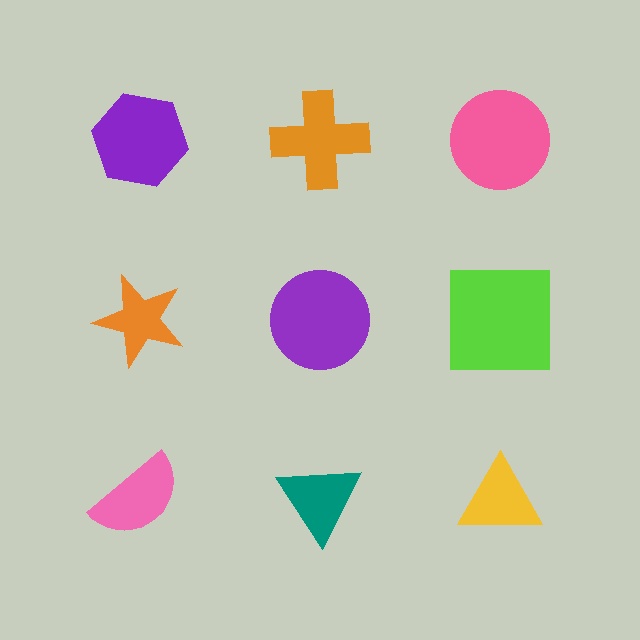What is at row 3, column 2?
A teal triangle.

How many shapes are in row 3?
3 shapes.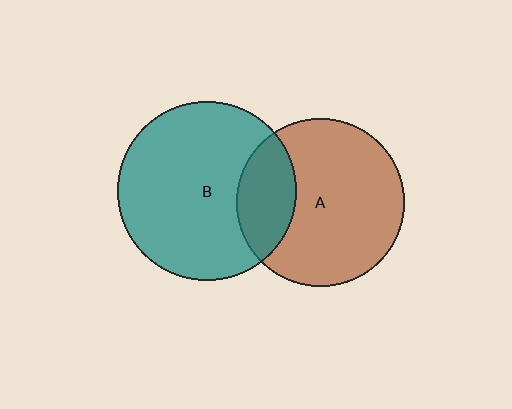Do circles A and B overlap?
Yes.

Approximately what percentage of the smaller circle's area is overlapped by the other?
Approximately 25%.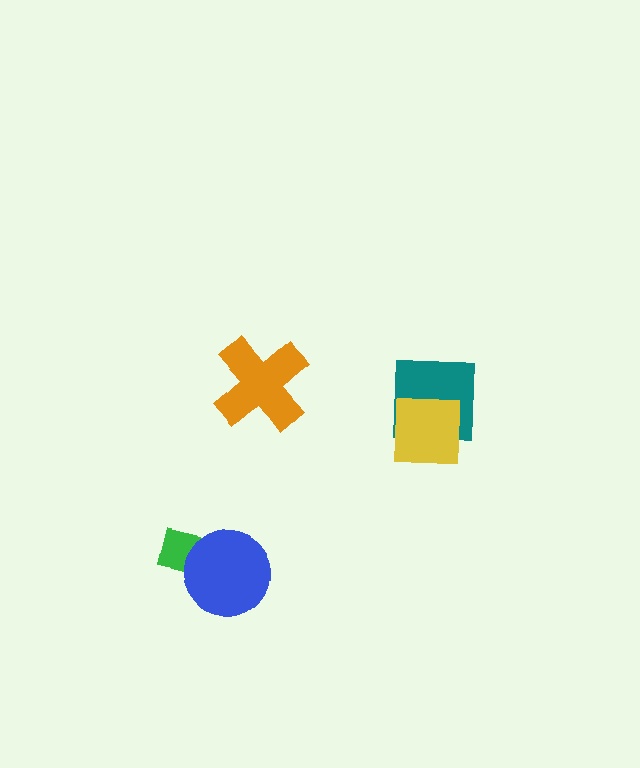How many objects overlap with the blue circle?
1 object overlaps with the blue circle.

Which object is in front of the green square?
The blue circle is in front of the green square.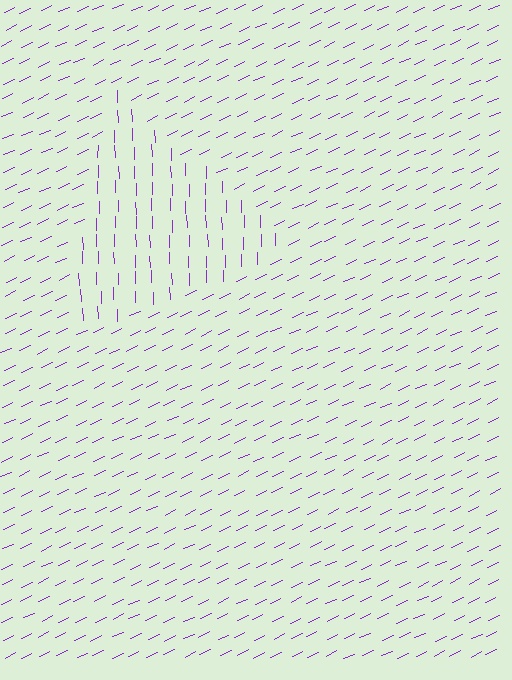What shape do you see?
I see a triangle.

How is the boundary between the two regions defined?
The boundary is defined purely by a change in line orientation (approximately 67 degrees difference). All lines are the same color and thickness.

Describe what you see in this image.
The image is filled with small purple line segments. A triangle region in the image has lines oriented differently from the surrounding lines, creating a visible texture boundary.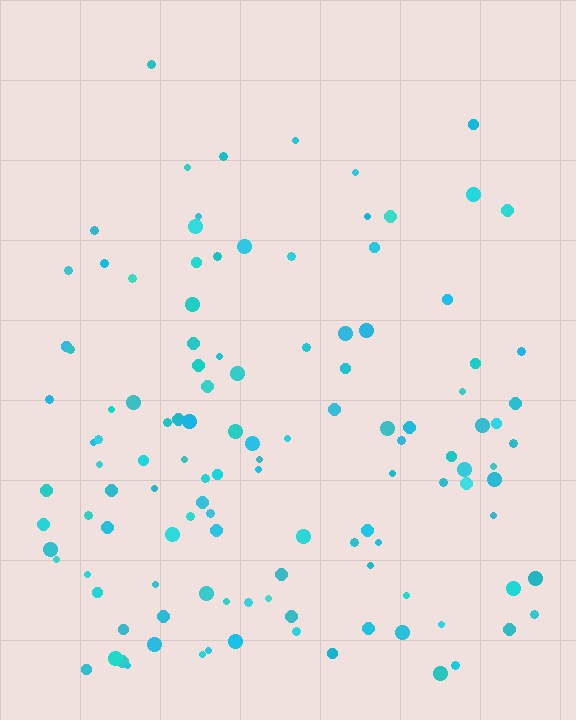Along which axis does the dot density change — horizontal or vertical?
Vertical.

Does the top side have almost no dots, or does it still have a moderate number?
Still a moderate number, just noticeably fewer than the bottom.